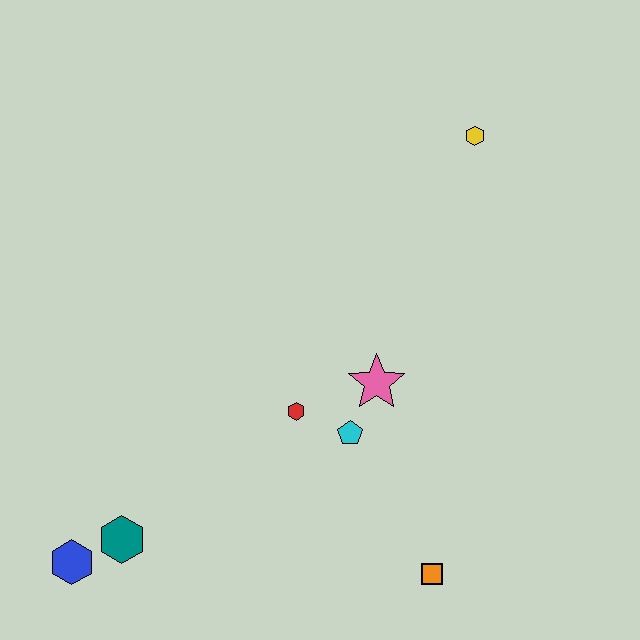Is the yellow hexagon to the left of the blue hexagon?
No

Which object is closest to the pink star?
The cyan pentagon is closest to the pink star.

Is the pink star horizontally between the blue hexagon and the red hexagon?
No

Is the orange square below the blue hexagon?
Yes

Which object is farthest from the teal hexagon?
The yellow hexagon is farthest from the teal hexagon.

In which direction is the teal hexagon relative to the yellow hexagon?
The teal hexagon is below the yellow hexagon.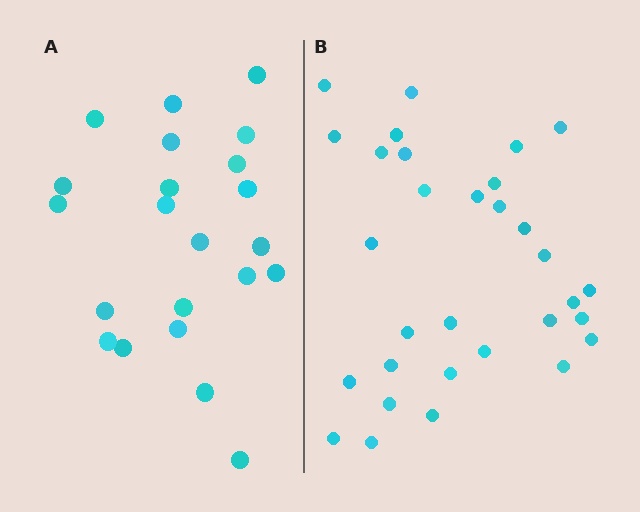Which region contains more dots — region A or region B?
Region B (the right region) has more dots.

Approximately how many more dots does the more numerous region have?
Region B has roughly 8 or so more dots than region A.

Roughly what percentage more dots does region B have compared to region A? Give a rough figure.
About 40% more.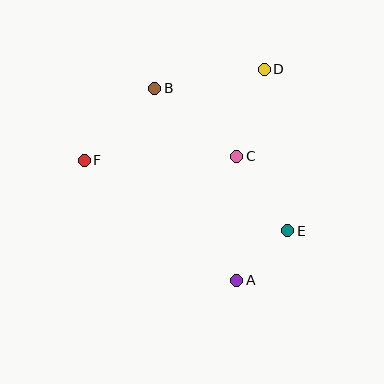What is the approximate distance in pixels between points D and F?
The distance between D and F is approximately 202 pixels.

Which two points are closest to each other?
Points A and E are closest to each other.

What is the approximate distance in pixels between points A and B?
The distance between A and B is approximately 209 pixels.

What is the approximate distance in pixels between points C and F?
The distance between C and F is approximately 152 pixels.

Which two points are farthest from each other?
Points E and F are farthest from each other.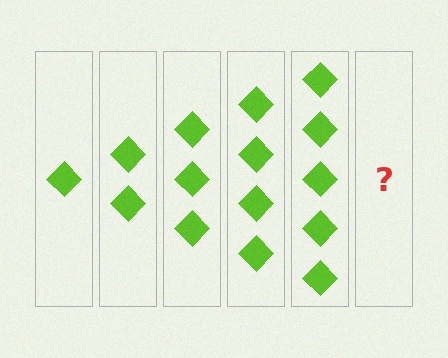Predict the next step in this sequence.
The next step is 6 diamonds.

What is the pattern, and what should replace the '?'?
The pattern is that each step adds one more diamond. The '?' should be 6 diamonds.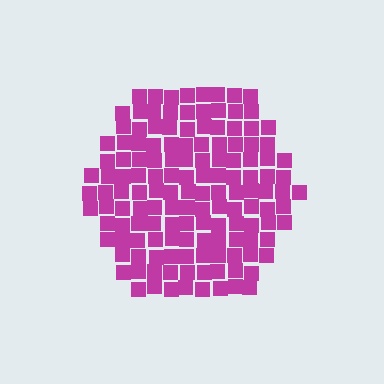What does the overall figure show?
The overall figure shows a hexagon.